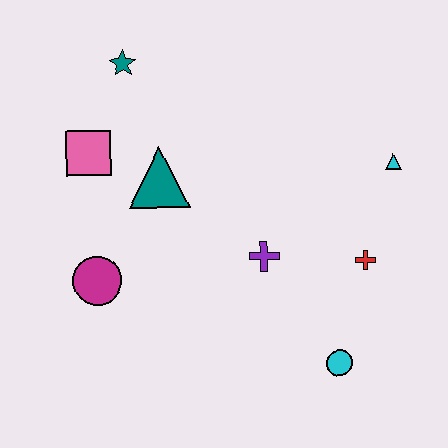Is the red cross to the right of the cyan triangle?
No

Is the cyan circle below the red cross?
Yes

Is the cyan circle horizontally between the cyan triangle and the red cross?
No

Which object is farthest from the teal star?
The cyan circle is farthest from the teal star.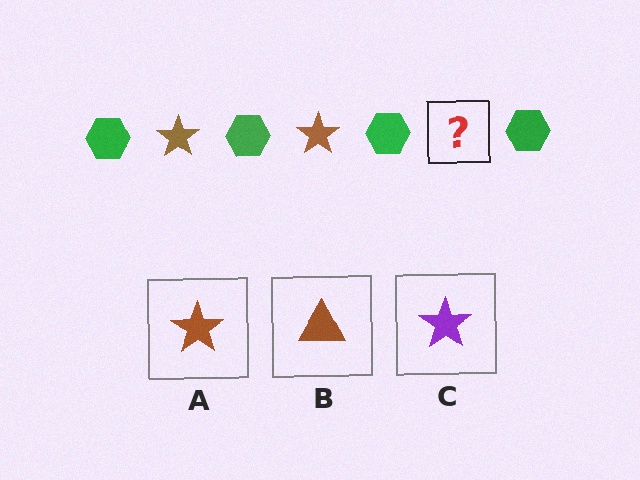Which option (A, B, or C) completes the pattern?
A.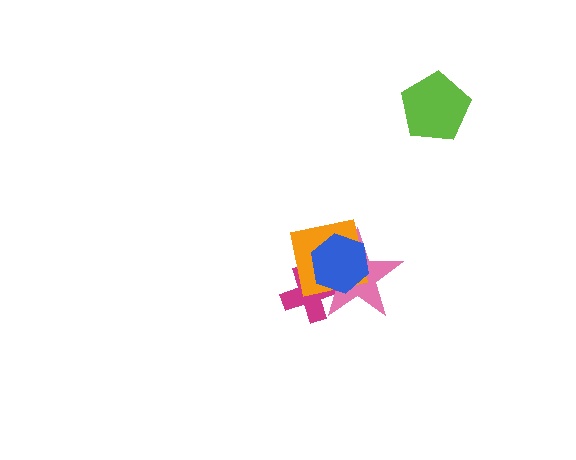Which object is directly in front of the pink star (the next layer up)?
The orange square is directly in front of the pink star.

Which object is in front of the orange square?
The blue hexagon is in front of the orange square.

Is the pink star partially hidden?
Yes, it is partially covered by another shape.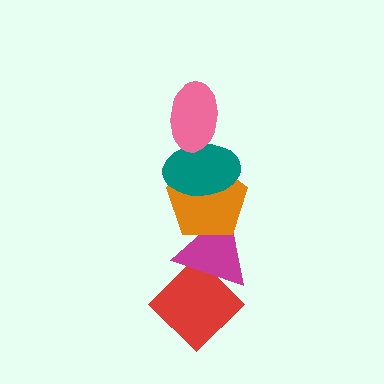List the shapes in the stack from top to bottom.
From top to bottom: the pink ellipse, the teal ellipse, the orange pentagon, the magenta triangle, the red diamond.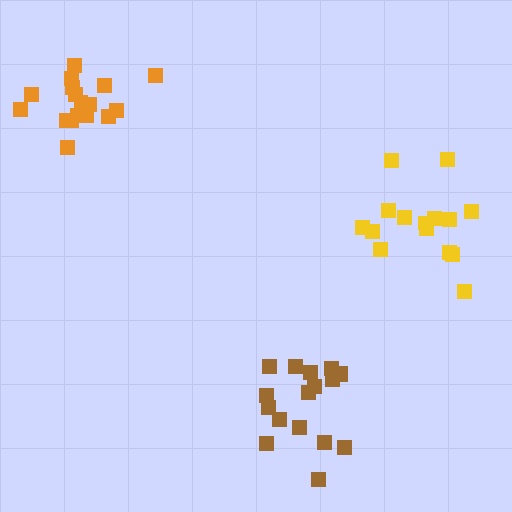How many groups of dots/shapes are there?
There are 3 groups.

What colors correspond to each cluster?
The clusters are colored: brown, yellow, orange.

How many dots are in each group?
Group 1: 17 dots, Group 2: 15 dots, Group 3: 17 dots (49 total).